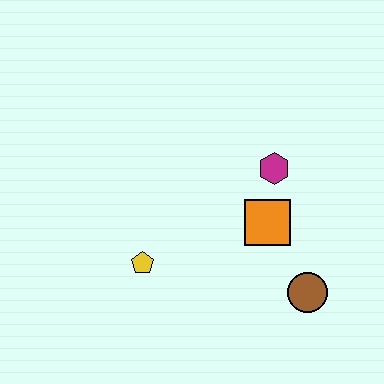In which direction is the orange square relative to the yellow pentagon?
The orange square is to the right of the yellow pentagon.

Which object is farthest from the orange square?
The yellow pentagon is farthest from the orange square.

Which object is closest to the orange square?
The magenta hexagon is closest to the orange square.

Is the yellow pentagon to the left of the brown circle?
Yes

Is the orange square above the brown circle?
Yes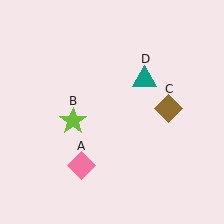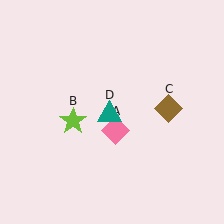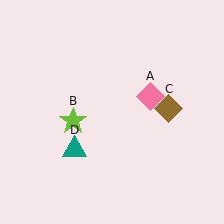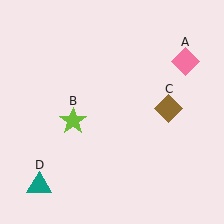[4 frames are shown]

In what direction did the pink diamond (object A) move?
The pink diamond (object A) moved up and to the right.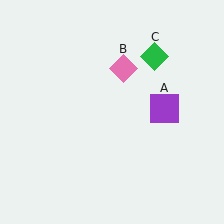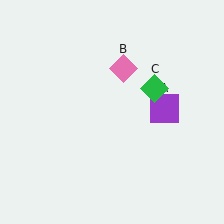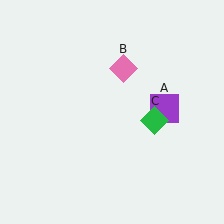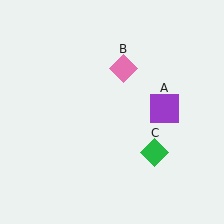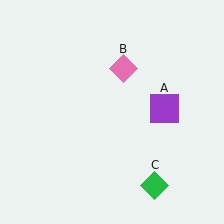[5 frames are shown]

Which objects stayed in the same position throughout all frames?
Purple square (object A) and pink diamond (object B) remained stationary.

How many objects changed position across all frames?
1 object changed position: green diamond (object C).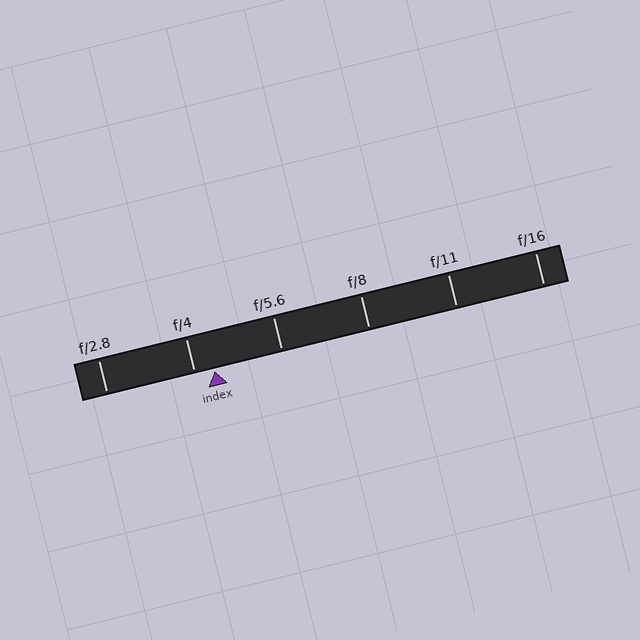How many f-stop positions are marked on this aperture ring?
There are 6 f-stop positions marked.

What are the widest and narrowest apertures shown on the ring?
The widest aperture shown is f/2.8 and the narrowest is f/16.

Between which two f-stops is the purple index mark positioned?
The index mark is between f/4 and f/5.6.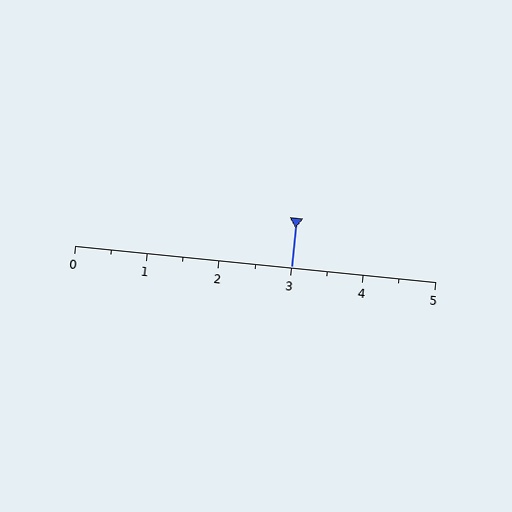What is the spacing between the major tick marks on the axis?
The major ticks are spaced 1 apart.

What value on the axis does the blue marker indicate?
The marker indicates approximately 3.